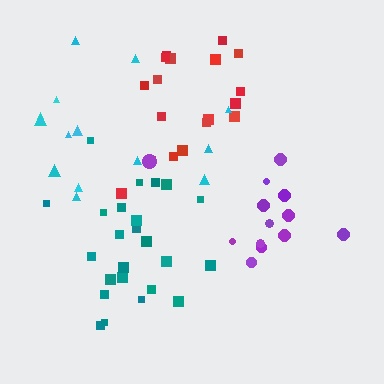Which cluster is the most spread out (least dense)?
Cyan.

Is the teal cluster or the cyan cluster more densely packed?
Teal.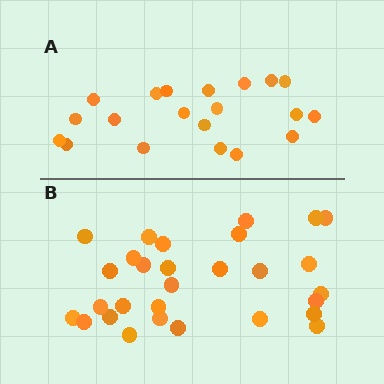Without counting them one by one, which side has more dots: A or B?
Region B (the bottom region) has more dots.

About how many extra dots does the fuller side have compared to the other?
Region B has roughly 8 or so more dots than region A.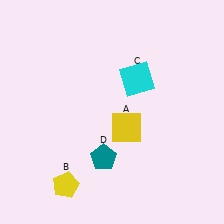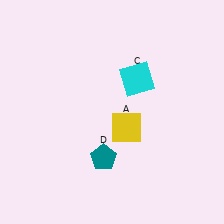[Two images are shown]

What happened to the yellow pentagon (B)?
The yellow pentagon (B) was removed in Image 2. It was in the bottom-left area of Image 1.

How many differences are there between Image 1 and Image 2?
There is 1 difference between the two images.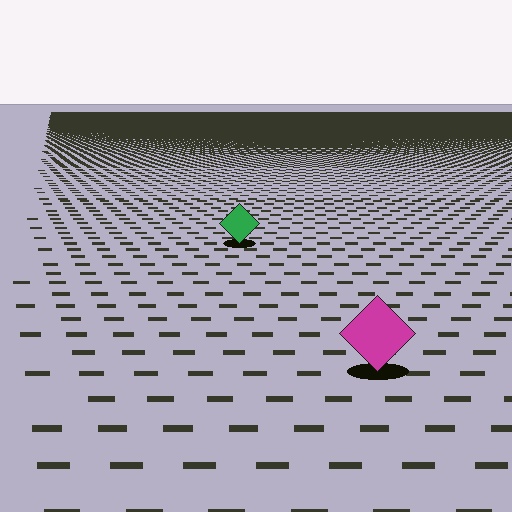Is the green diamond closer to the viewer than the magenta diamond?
No. The magenta diamond is closer — you can tell from the texture gradient: the ground texture is coarser near it.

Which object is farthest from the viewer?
The green diamond is farthest from the viewer. It appears smaller and the ground texture around it is denser.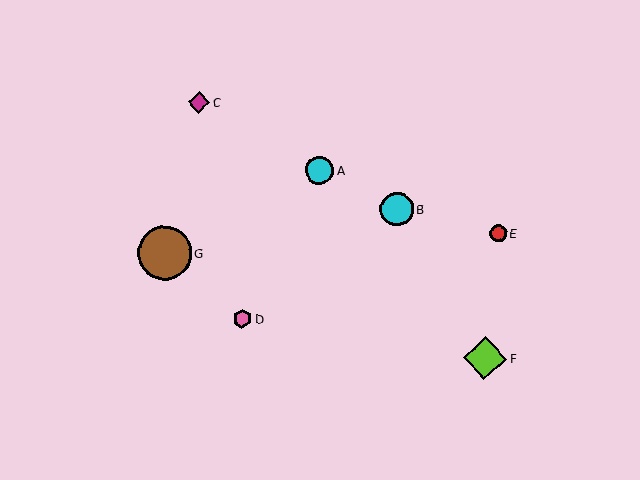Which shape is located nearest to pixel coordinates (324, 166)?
The cyan circle (labeled A) at (319, 170) is nearest to that location.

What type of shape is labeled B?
Shape B is a cyan circle.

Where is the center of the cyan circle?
The center of the cyan circle is at (397, 209).